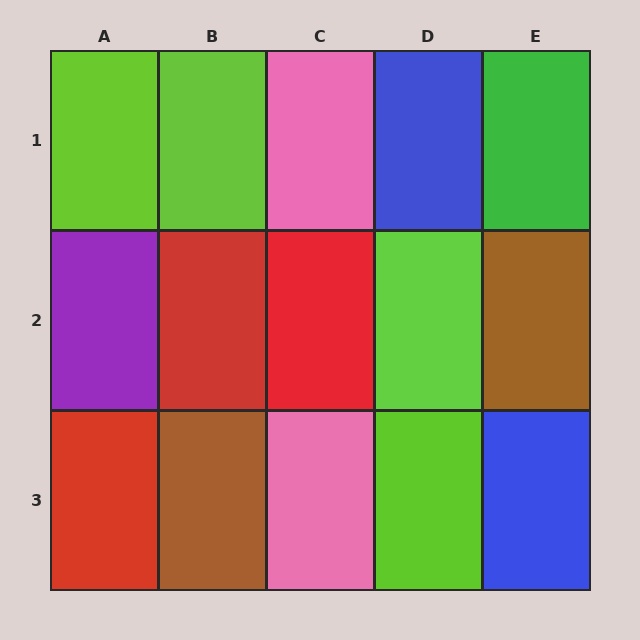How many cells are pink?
2 cells are pink.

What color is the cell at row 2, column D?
Lime.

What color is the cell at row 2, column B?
Red.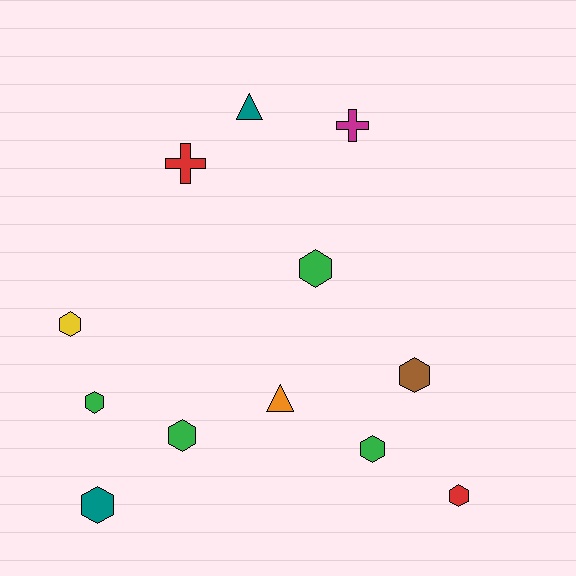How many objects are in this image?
There are 12 objects.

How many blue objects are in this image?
There are no blue objects.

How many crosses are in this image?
There are 2 crosses.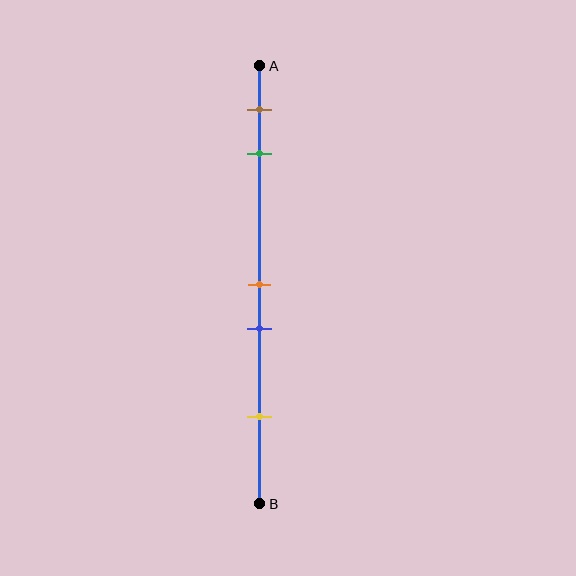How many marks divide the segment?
There are 5 marks dividing the segment.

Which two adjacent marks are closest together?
The orange and blue marks are the closest adjacent pair.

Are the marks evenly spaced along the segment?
No, the marks are not evenly spaced.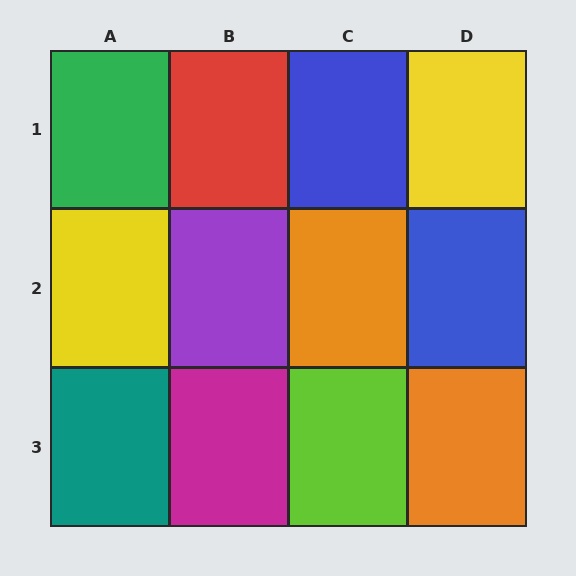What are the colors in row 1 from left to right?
Green, red, blue, yellow.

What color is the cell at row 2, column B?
Purple.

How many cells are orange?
2 cells are orange.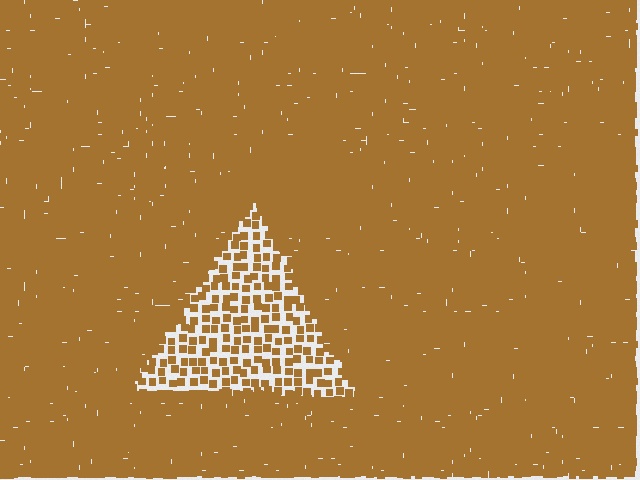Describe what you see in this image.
The image contains small brown elements arranged at two different densities. A triangle-shaped region is visible where the elements are less densely packed than the surrounding area.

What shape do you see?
I see a triangle.